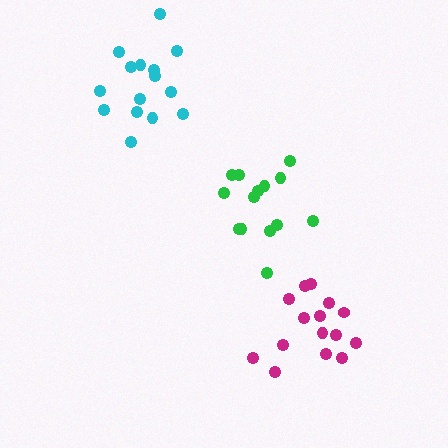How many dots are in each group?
Group 1: 14 dots, Group 2: 15 dots, Group 3: 15 dots (44 total).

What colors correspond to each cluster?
The clusters are colored: green, magenta, cyan.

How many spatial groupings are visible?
There are 3 spatial groupings.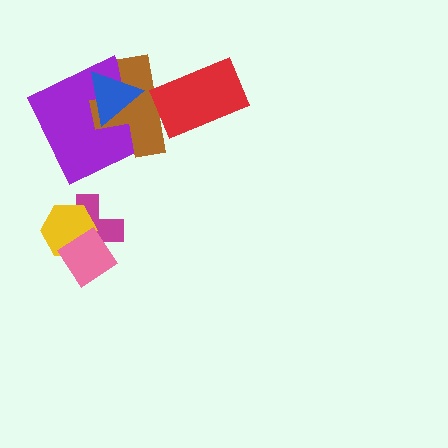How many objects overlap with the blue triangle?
2 objects overlap with the blue triangle.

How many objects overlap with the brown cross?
3 objects overlap with the brown cross.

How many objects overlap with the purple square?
2 objects overlap with the purple square.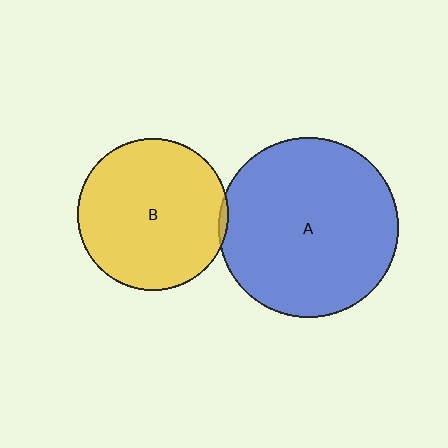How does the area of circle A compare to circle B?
Approximately 1.4 times.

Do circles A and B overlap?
Yes.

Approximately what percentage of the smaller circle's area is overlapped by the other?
Approximately 5%.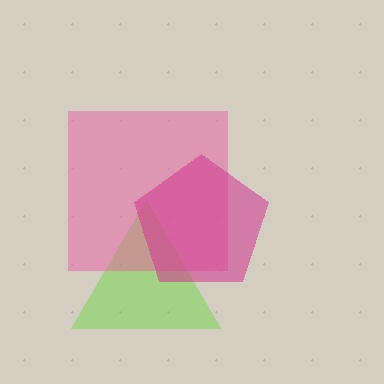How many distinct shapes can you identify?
There are 3 distinct shapes: a lime triangle, a pink square, a magenta pentagon.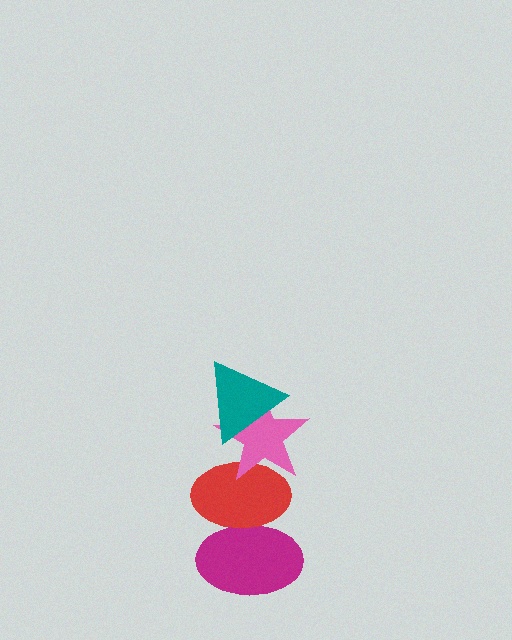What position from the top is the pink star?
The pink star is 2nd from the top.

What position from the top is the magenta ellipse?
The magenta ellipse is 4th from the top.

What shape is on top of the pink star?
The teal triangle is on top of the pink star.